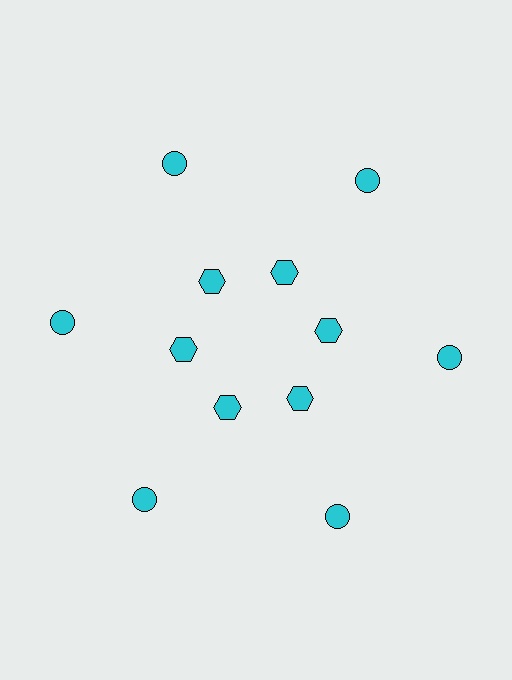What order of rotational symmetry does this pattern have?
This pattern has 6-fold rotational symmetry.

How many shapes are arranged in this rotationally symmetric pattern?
There are 12 shapes, arranged in 6 groups of 2.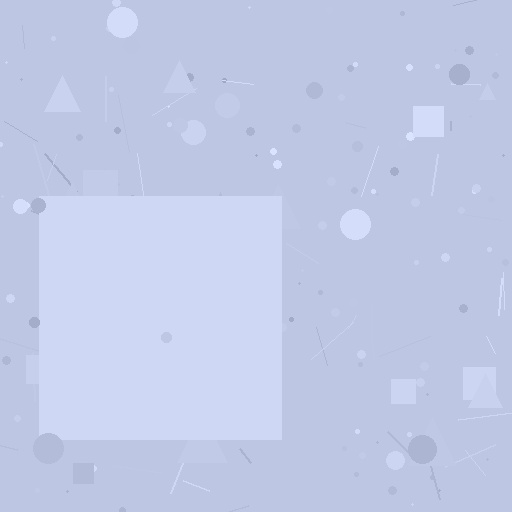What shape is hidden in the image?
A square is hidden in the image.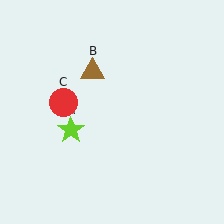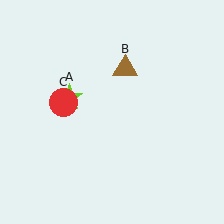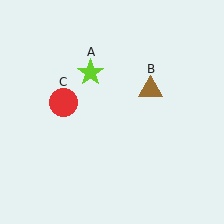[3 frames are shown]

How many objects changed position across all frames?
2 objects changed position: lime star (object A), brown triangle (object B).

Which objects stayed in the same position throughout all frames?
Red circle (object C) remained stationary.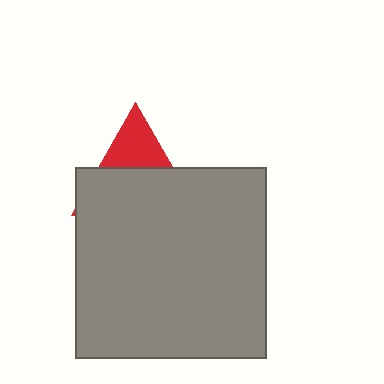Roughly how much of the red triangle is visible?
A small part of it is visible (roughly 34%).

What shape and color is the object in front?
The object in front is a gray square.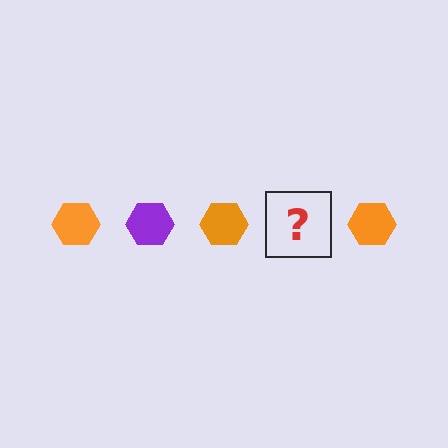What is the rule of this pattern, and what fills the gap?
The rule is that the pattern cycles through orange, purple hexagons. The gap should be filled with a purple hexagon.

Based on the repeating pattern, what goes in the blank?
The blank should be a purple hexagon.